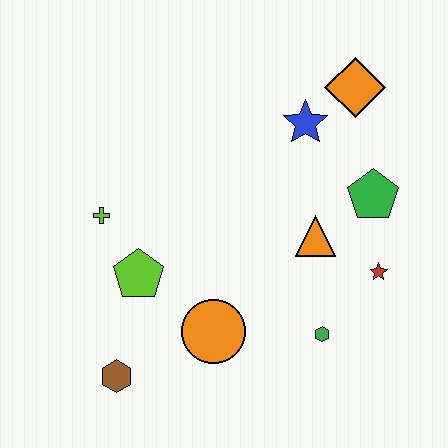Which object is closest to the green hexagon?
The red star is closest to the green hexagon.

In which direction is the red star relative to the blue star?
The red star is below the blue star.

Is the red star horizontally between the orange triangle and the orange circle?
No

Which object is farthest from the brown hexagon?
The orange diamond is farthest from the brown hexagon.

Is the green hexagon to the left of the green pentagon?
Yes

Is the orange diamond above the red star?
Yes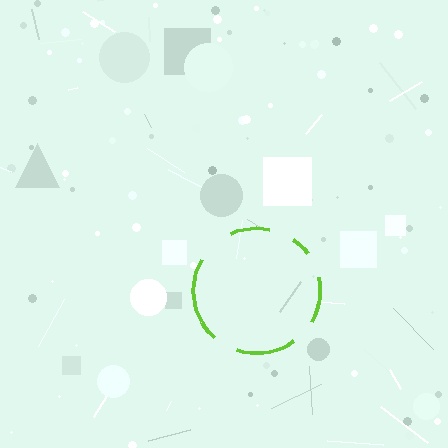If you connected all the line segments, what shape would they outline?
They would outline a circle.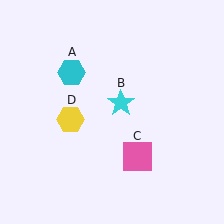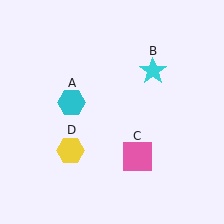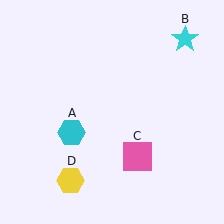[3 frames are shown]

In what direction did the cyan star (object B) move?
The cyan star (object B) moved up and to the right.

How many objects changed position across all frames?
3 objects changed position: cyan hexagon (object A), cyan star (object B), yellow hexagon (object D).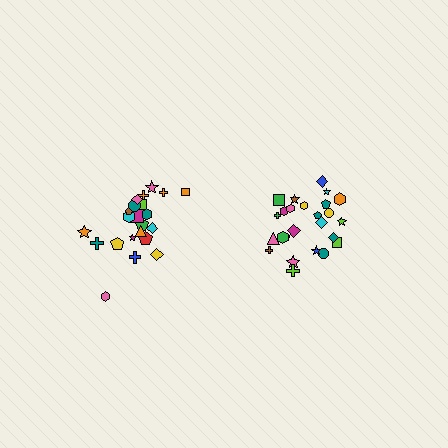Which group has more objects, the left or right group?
The right group.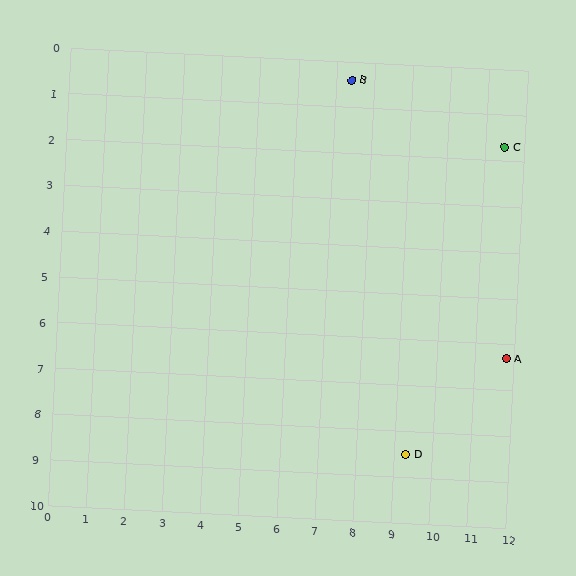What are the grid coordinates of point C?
Point C is at approximately (11.5, 1.7).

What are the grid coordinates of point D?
Point D is at approximately (9.3, 8.5).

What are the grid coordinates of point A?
Point A is at approximately (11.8, 6.3).